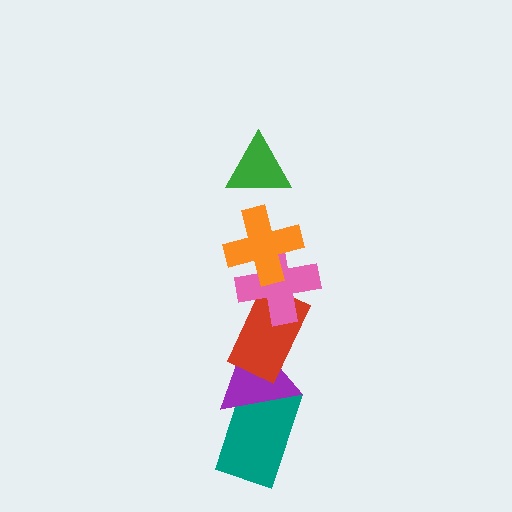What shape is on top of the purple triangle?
The red rectangle is on top of the purple triangle.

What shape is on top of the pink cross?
The orange cross is on top of the pink cross.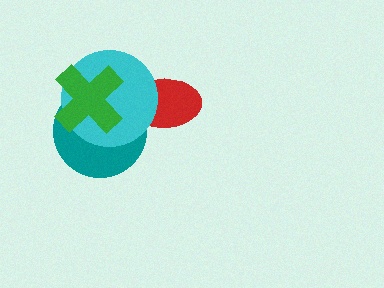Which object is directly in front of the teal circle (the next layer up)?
The cyan circle is directly in front of the teal circle.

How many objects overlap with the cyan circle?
3 objects overlap with the cyan circle.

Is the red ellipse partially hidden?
Yes, it is partially covered by another shape.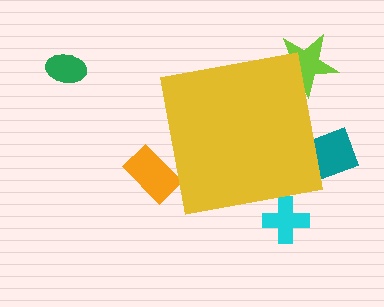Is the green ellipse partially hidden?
No, the green ellipse is fully visible.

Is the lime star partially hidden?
Yes, the lime star is partially hidden behind the yellow square.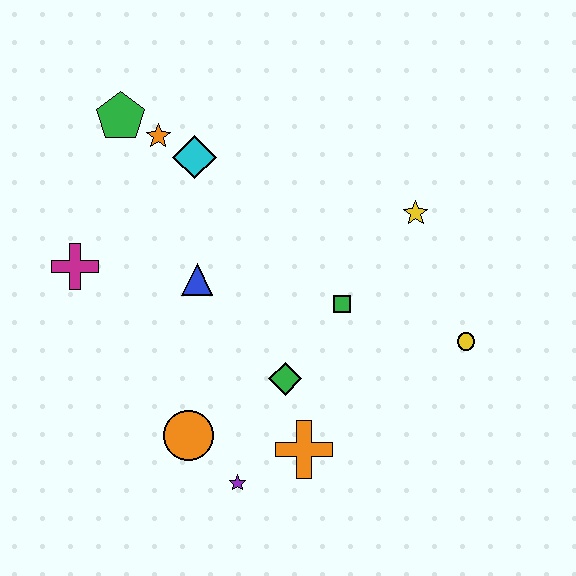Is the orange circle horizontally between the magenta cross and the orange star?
No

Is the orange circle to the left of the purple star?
Yes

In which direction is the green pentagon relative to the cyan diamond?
The green pentagon is to the left of the cyan diamond.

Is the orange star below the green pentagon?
Yes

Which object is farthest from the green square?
The green pentagon is farthest from the green square.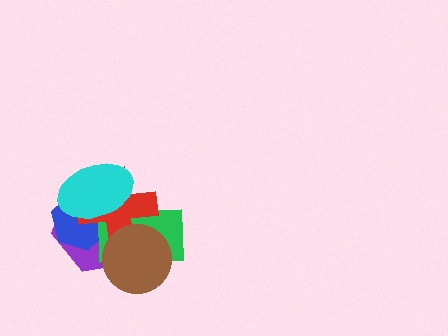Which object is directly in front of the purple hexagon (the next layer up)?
The blue hexagon is directly in front of the purple hexagon.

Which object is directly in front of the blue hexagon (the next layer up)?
The green rectangle is directly in front of the blue hexagon.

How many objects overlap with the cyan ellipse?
4 objects overlap with the cyan ellipse.